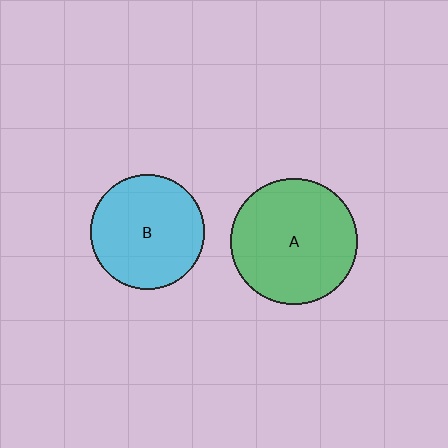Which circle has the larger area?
Circle A (green).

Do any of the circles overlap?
No, none of the circles overlap.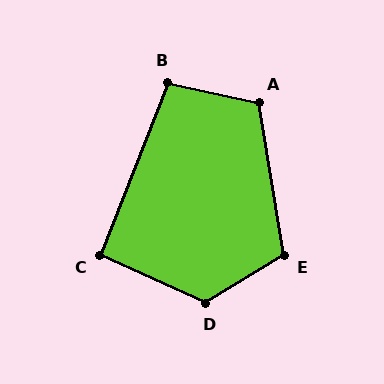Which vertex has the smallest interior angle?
C, at approximately 93 degrees.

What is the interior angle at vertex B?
Approximately 99 degrees (obtuse).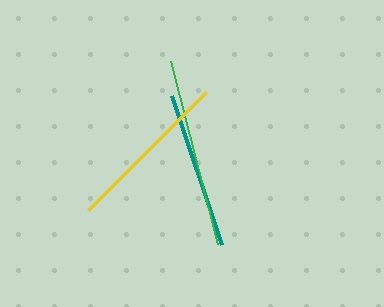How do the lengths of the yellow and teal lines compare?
The yellow and teal lines are approximately the same length.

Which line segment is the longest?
The green line is the longest at approximately 189 pixels.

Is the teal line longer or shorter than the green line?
The green line is longer than the teal line.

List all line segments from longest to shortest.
From longest to shortest: green, yellow, teal.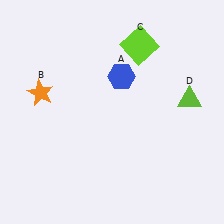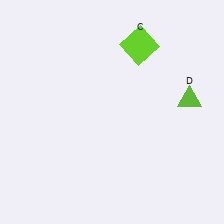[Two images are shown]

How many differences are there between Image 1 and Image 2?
There are 2 differences between the two images.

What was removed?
The orange star (B), the blue hexagon (A) were removed in Image 2.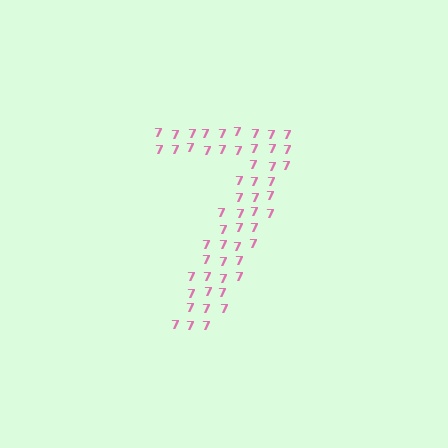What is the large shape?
The large shape is the digit 7.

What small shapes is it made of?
It is made of small digit 7's.